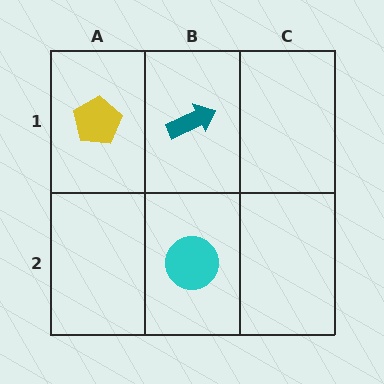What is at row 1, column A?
A yellow pentagon.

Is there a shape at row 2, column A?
No, that cell is empty.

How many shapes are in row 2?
1 shape.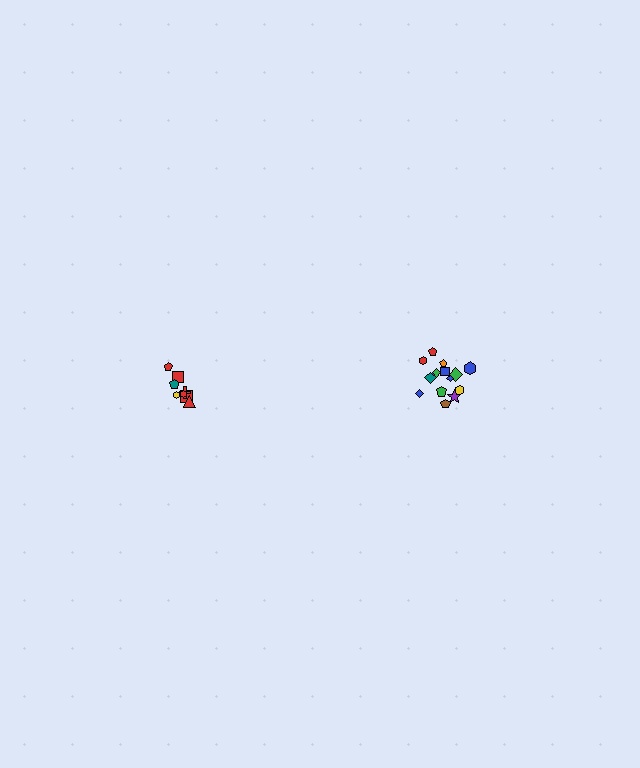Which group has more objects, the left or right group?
The right group.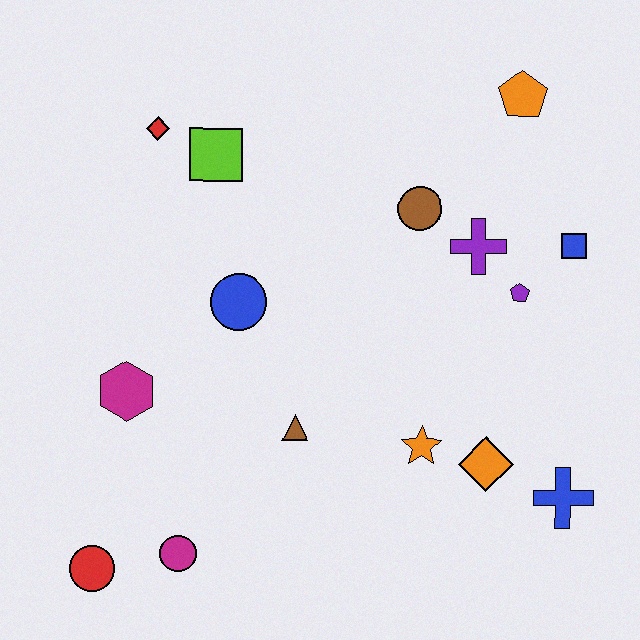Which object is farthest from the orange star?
The red diamond is farthest from the orange star.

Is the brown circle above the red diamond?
No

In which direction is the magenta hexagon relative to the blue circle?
The magenta hexagon is to the left of the blue circle.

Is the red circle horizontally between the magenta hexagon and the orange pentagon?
No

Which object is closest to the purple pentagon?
The purple cross is closest to the purple pentagon.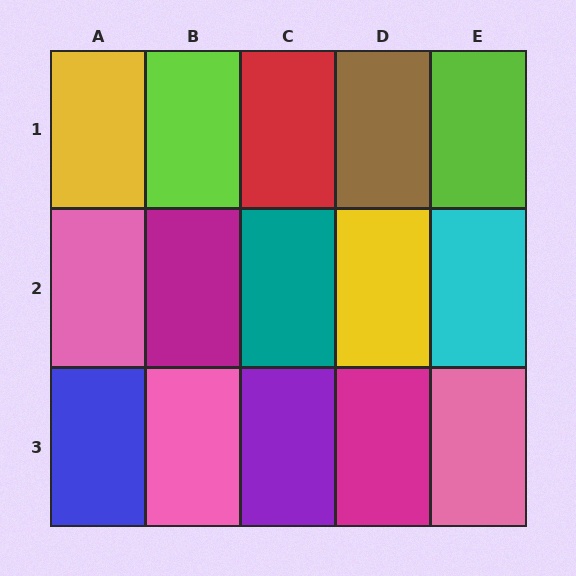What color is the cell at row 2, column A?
Pink.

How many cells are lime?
2 cells are lime.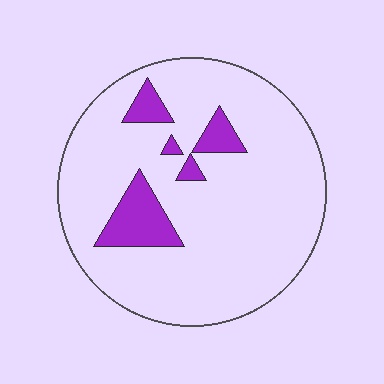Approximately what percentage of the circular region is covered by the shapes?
Approximately 10%.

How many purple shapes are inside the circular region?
5.